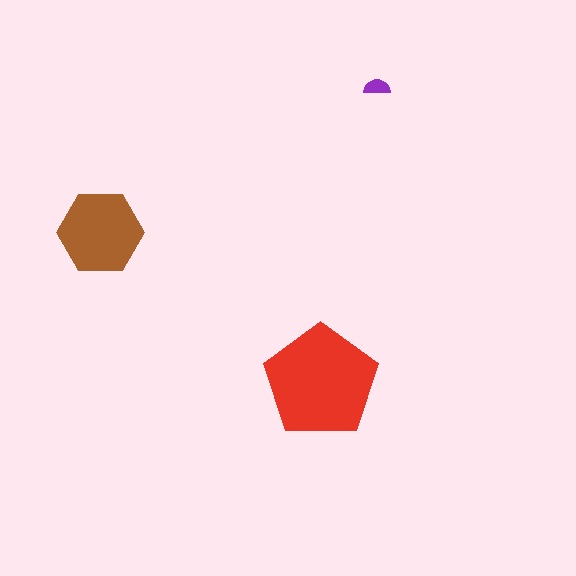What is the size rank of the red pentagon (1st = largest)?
1st.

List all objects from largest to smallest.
The red pentagon, the brown hexagon, the purple semicircle.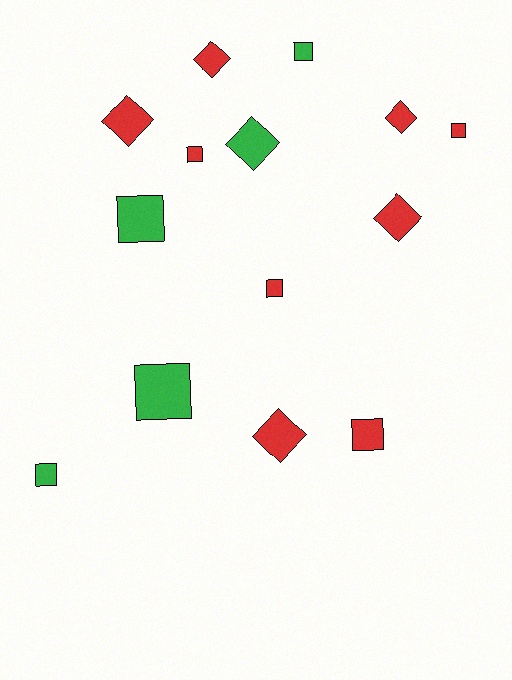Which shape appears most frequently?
Square, with 8 objects.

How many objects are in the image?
There are 14 objects.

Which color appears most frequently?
Red, with 9 objects.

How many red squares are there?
There are 4 red squares.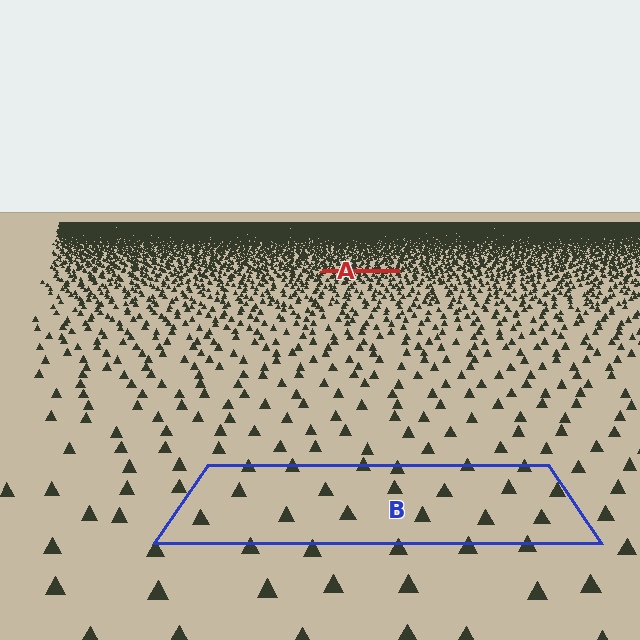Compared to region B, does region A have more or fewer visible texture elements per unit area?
Region A has more texture elements per unit area — they are packed more densely because it is farther away.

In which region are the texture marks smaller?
The texture marks are smaller in region A, because it is farther away.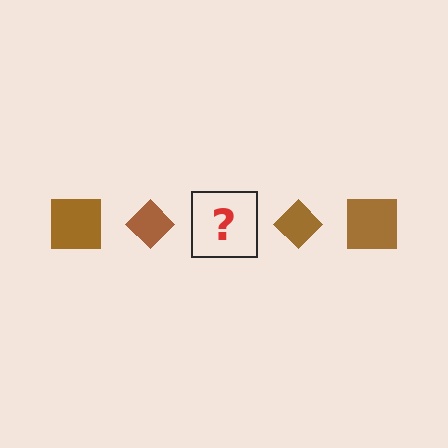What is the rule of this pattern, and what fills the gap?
The rule is that the pattern cycles through square, diamond shapes in brown. The gap should be filled with a brown square.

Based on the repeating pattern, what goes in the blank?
The blank should be a brown square.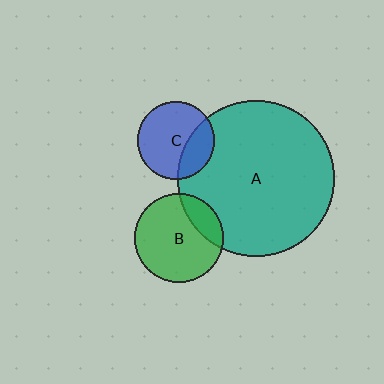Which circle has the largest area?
Circle A (teal).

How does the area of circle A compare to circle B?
Approximately 3.1 times.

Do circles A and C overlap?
Yes.